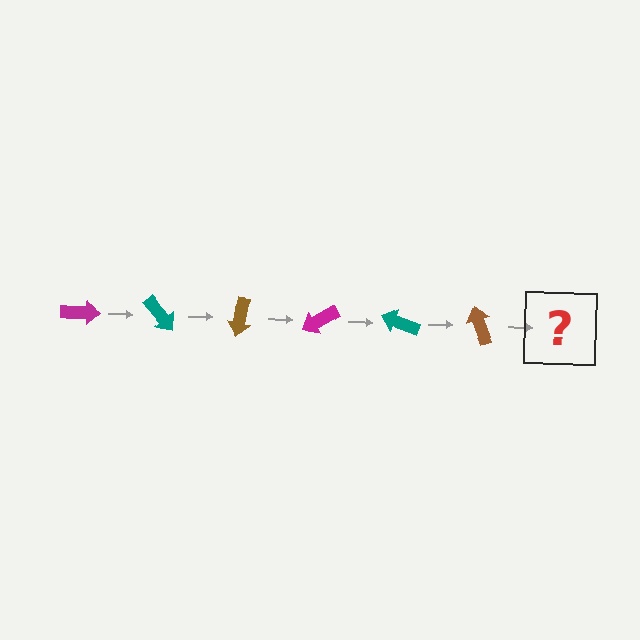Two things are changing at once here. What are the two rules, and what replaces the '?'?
The two rules are that it rotates 50 degrees each step and the color cycles through magenta, teal, and brown. The '?' should be a magenta arrow, rotated 300 degrees from the start.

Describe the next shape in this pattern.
It should be a magenta arrow, rotated 300 degrees from the start.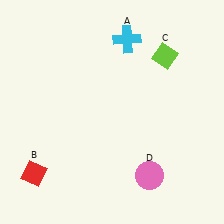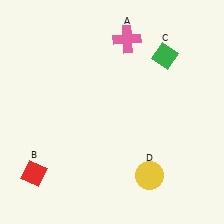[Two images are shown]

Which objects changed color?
A changed from cyan to pink. C changed from lime to green. D changed from pink to yellow.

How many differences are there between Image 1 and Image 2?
There are 3 differences between the two images.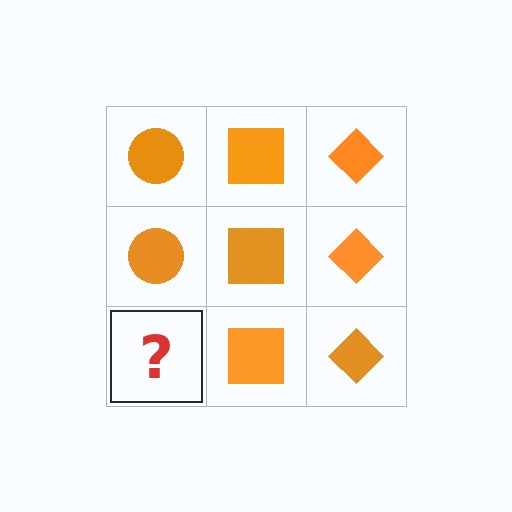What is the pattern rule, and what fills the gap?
The rule is that each column has a consistent shape. The gap should be filled with an orange circle.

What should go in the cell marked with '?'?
The missing cell should contain an orange circle.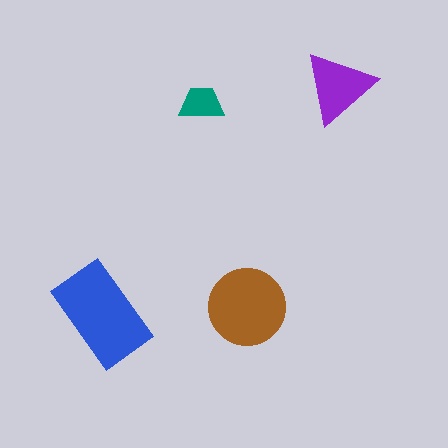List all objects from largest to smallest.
The blue rectangle, the brown circle, the purple triangle, the teal trapezoid.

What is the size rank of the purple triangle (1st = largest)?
3rd.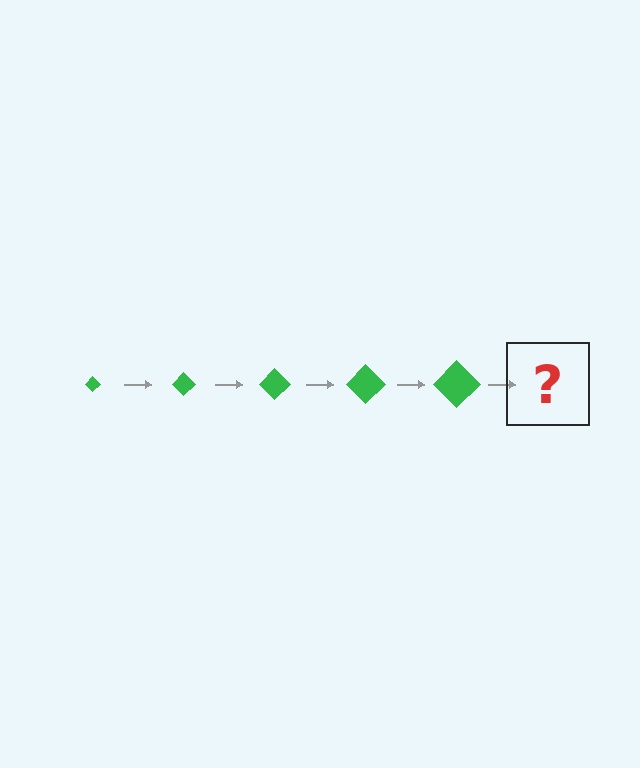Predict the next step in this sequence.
The next step is a green diamond, larger than the previous one.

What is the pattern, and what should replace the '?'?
The pattern is that the diamond gets progressively larger each step. The '?' should be a green diamond, larger than the previous one.